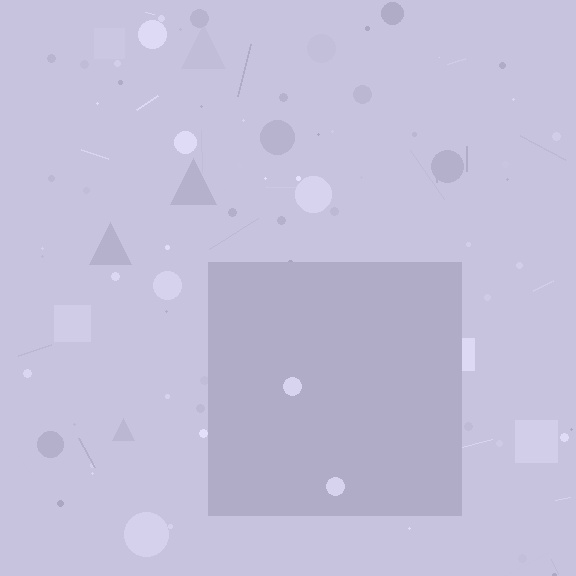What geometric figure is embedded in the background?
A square is embedded in the background.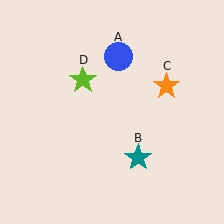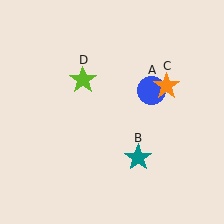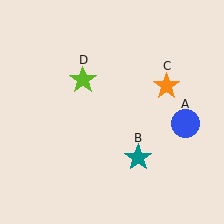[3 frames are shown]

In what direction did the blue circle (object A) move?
The blue circle (object A) moved down and to the right.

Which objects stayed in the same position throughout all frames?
Teal star (object B) and orange star (object C) and lime star (object D) remained stationary.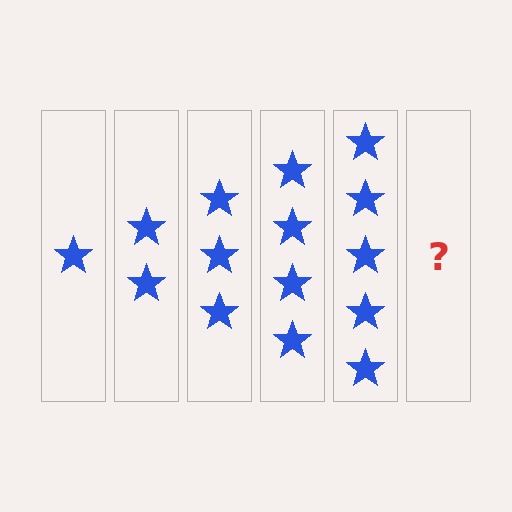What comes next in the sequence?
The next element should be 6 stars.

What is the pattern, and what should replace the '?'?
The pattern is that each step adds one more star. The '?' should be 6 stars.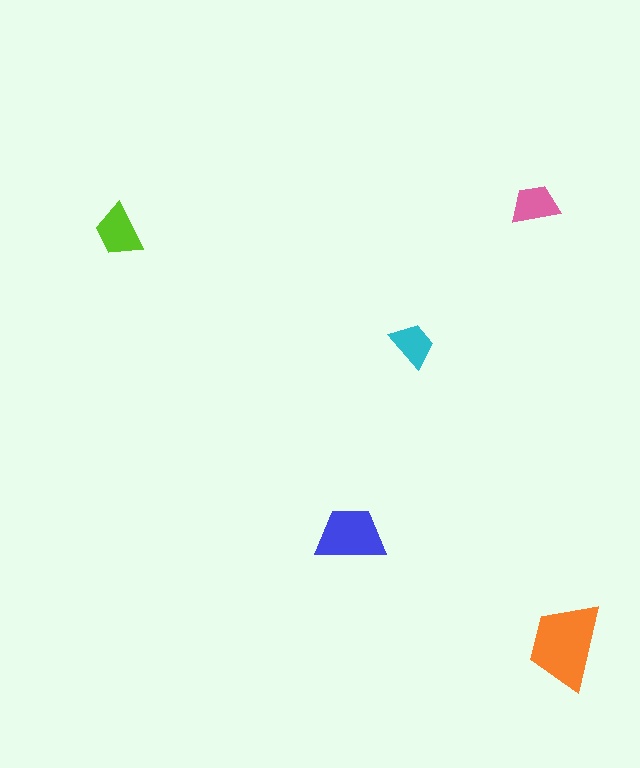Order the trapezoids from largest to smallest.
the orange one, the blue one, the lime one, the pink one, the cyan one.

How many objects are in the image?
There are 5 objects in the image.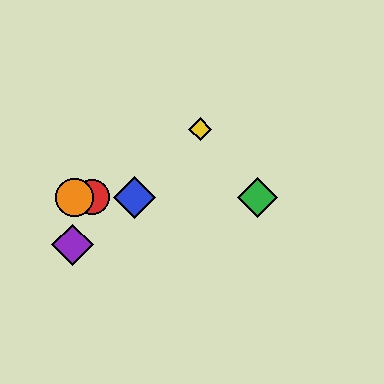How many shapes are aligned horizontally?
4 shapes (the red circle, the blue diamond, the green diamond, the orange circle) are aligned horizontally.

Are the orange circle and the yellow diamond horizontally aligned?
No, the orange circle is at y≈197 and the yellow diamond is at y≈129.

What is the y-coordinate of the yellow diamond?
The yellow diamond is at y≈129.